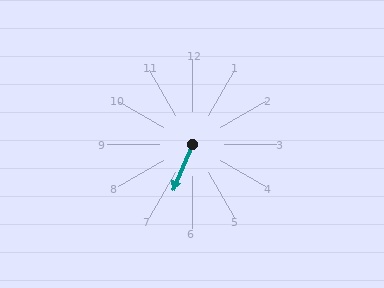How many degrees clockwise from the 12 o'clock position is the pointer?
Approximately 203 degrees.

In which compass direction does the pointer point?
Southwest.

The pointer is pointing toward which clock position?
Roughly 7 o'clock.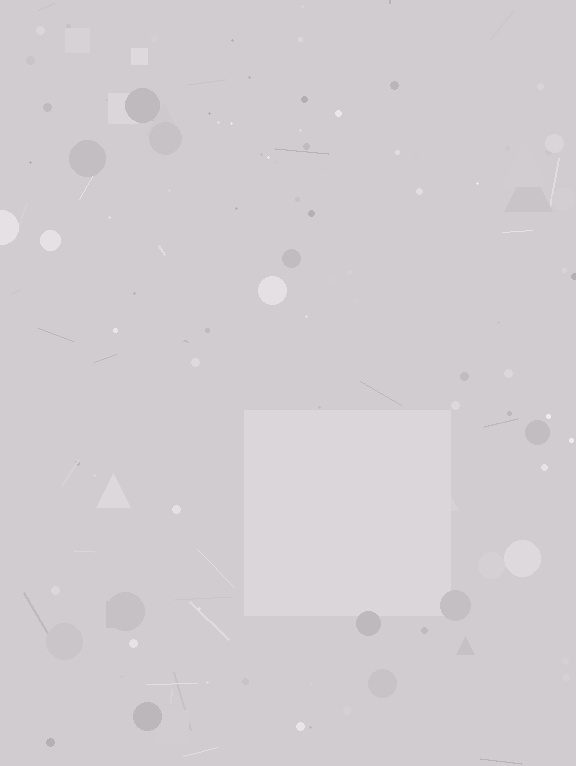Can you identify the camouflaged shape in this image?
The camouflaged shape is a square.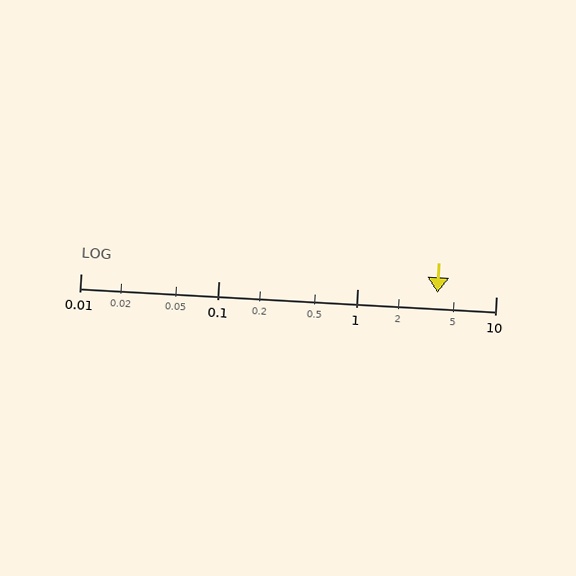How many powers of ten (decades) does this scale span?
The scale spans 3 decades, from 0.01 to 10.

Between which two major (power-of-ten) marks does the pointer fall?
The pointer is between 1 and 10.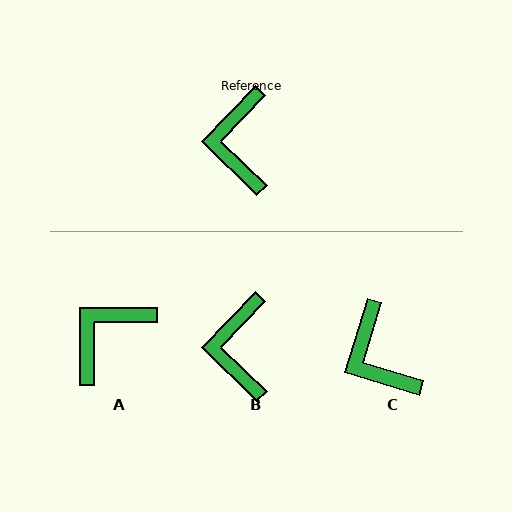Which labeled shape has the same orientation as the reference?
B.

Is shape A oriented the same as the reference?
No, it is off by about 45 degrees.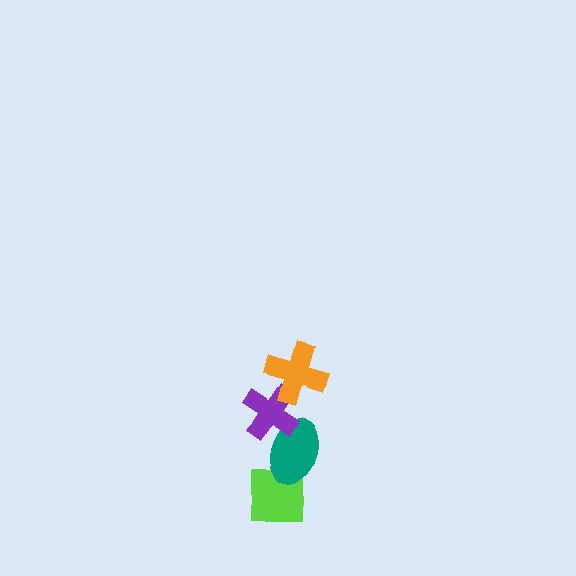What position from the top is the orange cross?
The orange cross is 1st from the top.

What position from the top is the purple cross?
The purple cross is 2nd from the top.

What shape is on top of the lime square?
The teal ellipse is on top of the lime square.